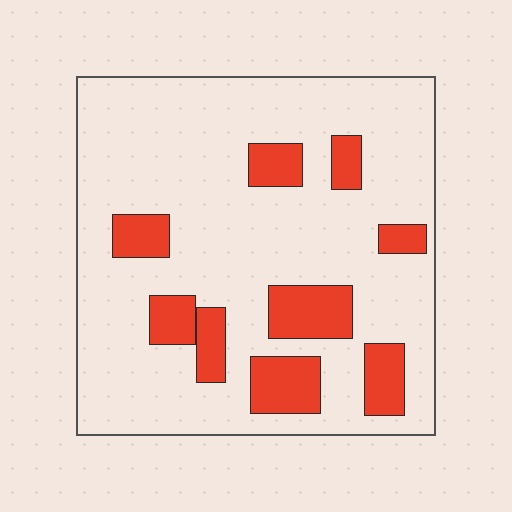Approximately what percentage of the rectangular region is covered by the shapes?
Approximately 20%.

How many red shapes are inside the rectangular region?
9.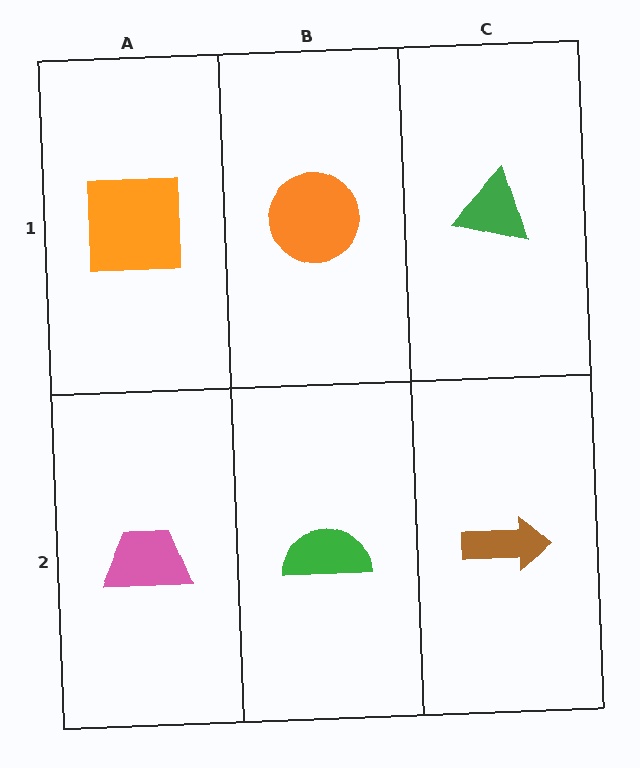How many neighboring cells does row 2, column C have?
2.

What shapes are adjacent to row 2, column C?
A green triangle (row 1, column C), a green semicircle (row 2, column B).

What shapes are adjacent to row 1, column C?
A brown arrow (row 2, column C), an orange circle (row 1, column B).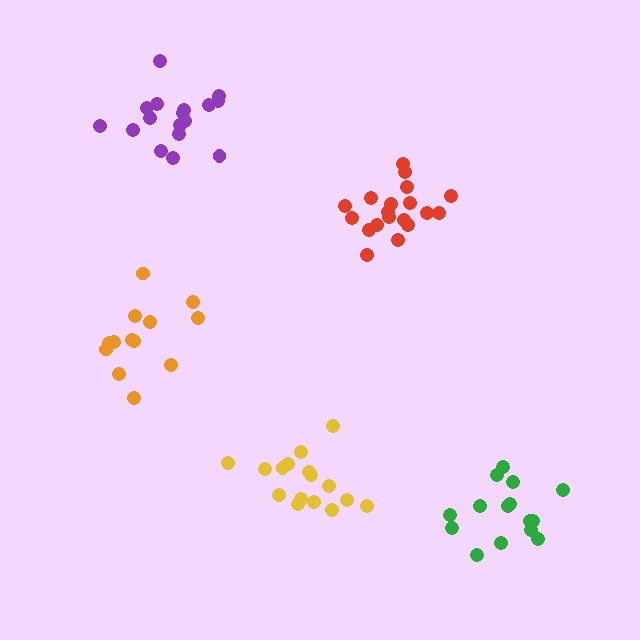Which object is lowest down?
The green cluster is bottommost.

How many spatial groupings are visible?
There are 5 spatial groupings.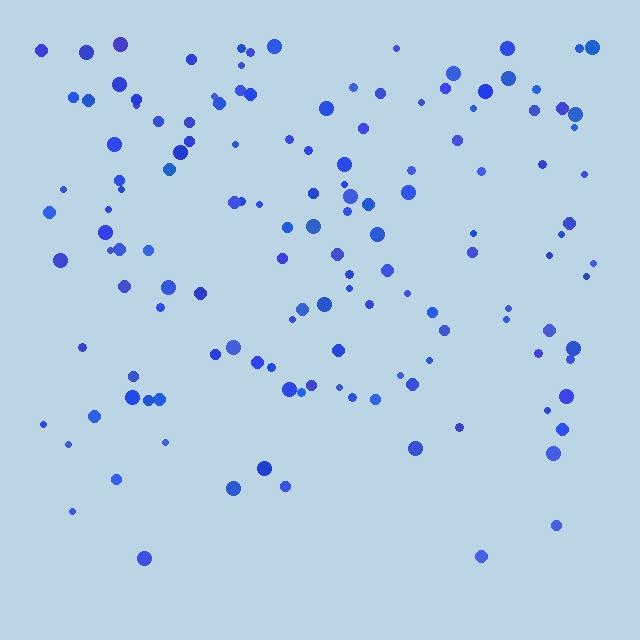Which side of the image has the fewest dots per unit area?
The bottom.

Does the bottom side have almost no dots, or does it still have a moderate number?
Still a moderate number, just noticeably fewer than the top.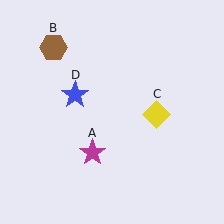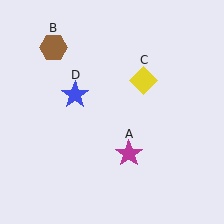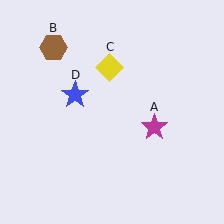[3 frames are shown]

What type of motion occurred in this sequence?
The magenta star (object A), yellow diamond (object C) rotated counterclockwise around the center of the scene.